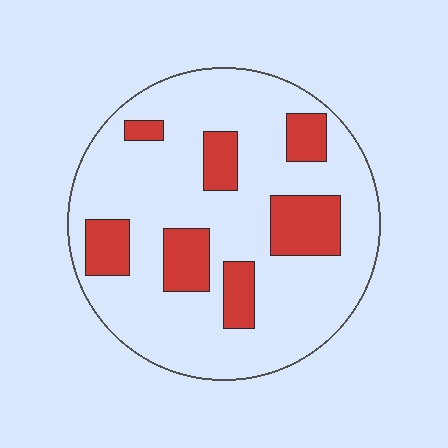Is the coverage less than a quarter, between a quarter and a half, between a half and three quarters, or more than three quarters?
Less than a quarter.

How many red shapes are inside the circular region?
7.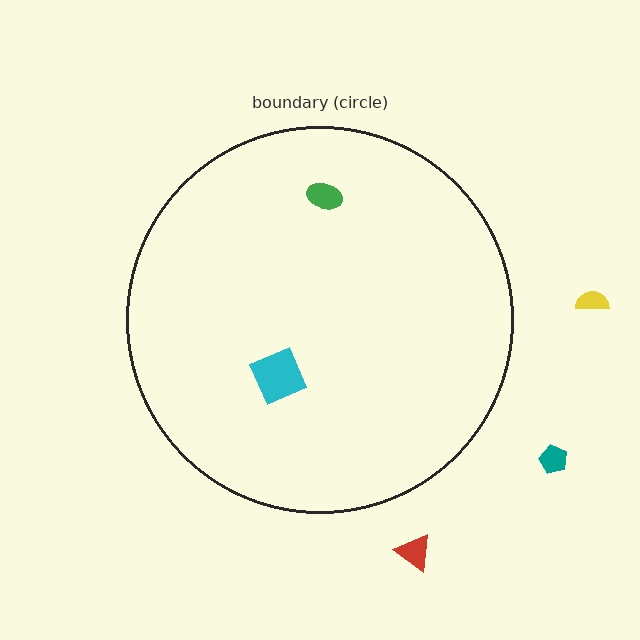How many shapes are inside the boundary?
2 inside, 3 outside.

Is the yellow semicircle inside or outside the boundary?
Outside.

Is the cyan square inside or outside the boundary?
Inside.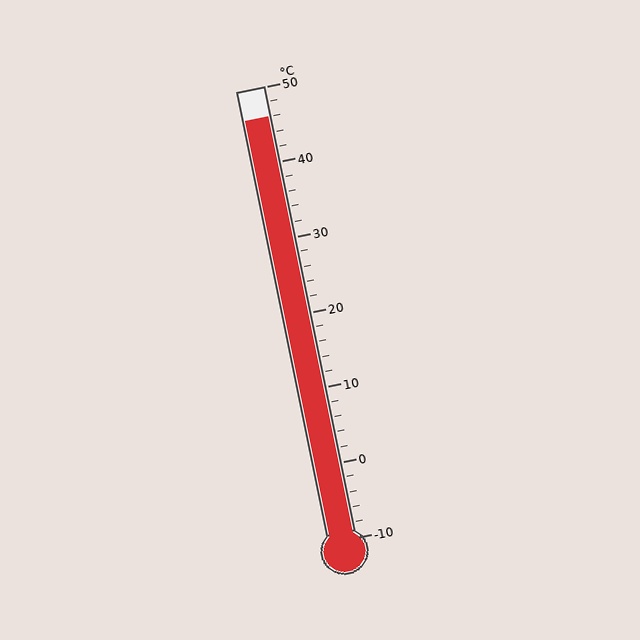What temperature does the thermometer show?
The thermometer shows approximately 46°C.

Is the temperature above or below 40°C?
The temperature is above 40°C.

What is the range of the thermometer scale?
The thermometer scale ranges from -10°C to 50°C.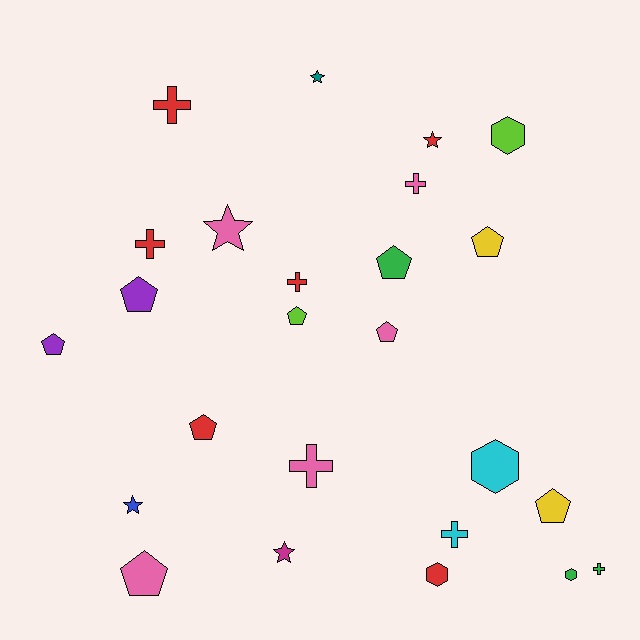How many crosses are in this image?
There are 7 crosses.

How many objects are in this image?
There are 25 objects.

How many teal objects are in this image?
There is 1 teal object.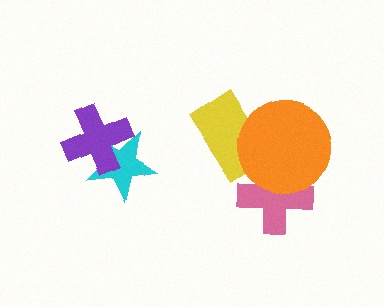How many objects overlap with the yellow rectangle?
1 object overlaps with the yellow rectangle.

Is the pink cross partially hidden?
Yes, it is partially covered by another shape.